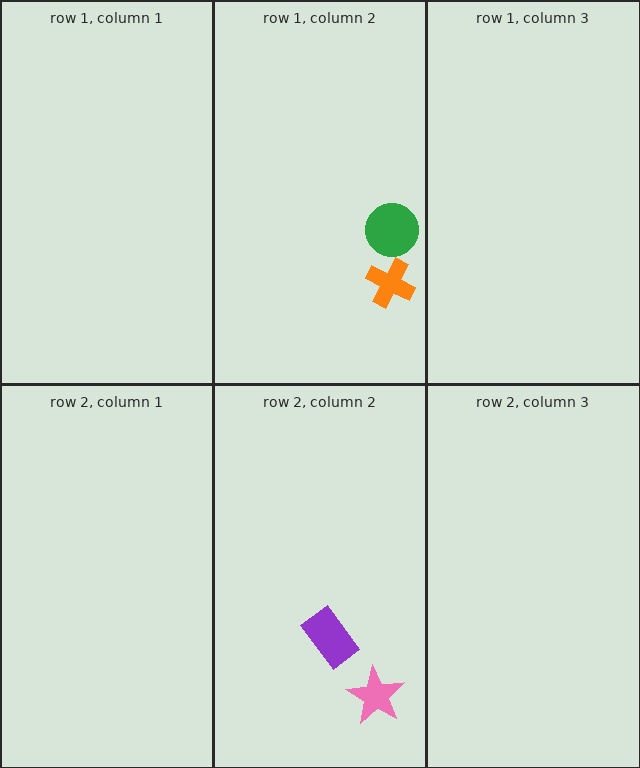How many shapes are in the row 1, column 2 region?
2.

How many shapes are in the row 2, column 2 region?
2.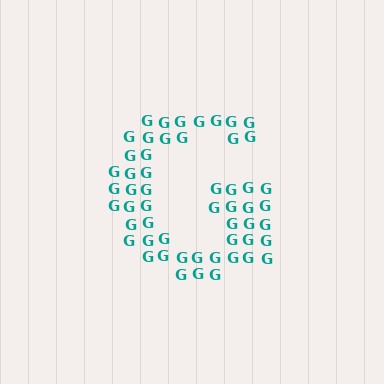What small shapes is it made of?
It is made of small letter G's.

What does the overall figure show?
The overall figure shows the letter G.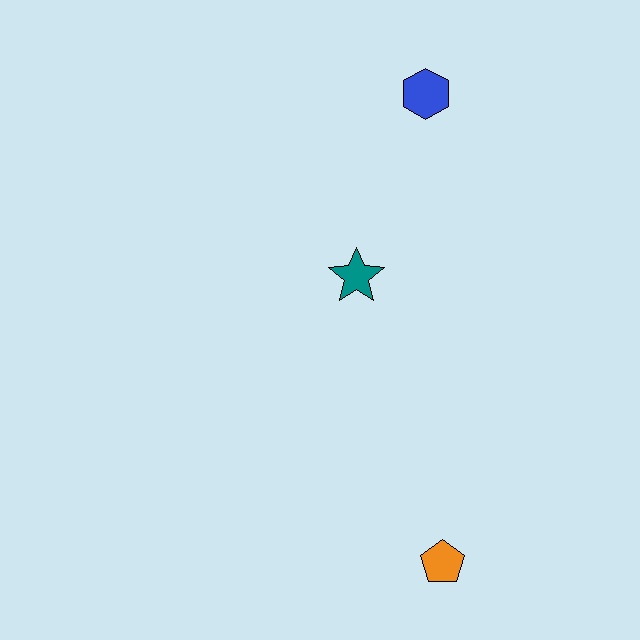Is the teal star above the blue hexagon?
No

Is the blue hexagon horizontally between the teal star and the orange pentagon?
Yes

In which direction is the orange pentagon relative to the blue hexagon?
The orange pentagon is below the blue hexagon.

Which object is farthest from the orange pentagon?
The blue hexagon is farthest from the orange pentagon.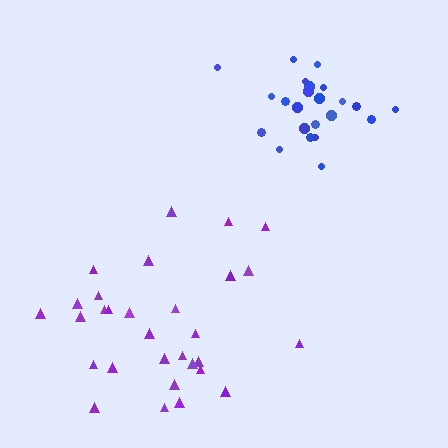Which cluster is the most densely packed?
Blue.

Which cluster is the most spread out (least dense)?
Purple.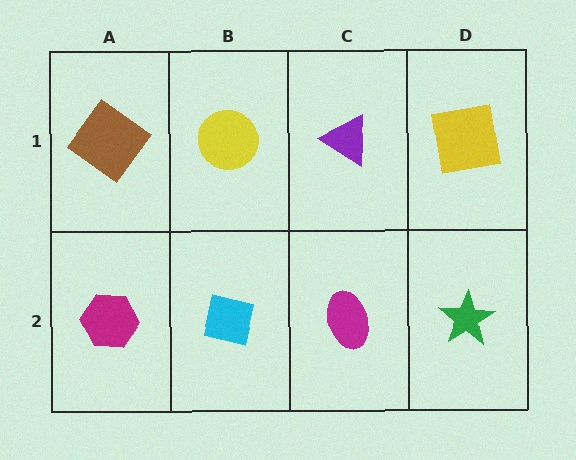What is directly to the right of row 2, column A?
A cyan square.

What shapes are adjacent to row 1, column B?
A cyan square (row 2, column B), a brown diamond (row 1, column A), a purple triangle (row 1, column C).